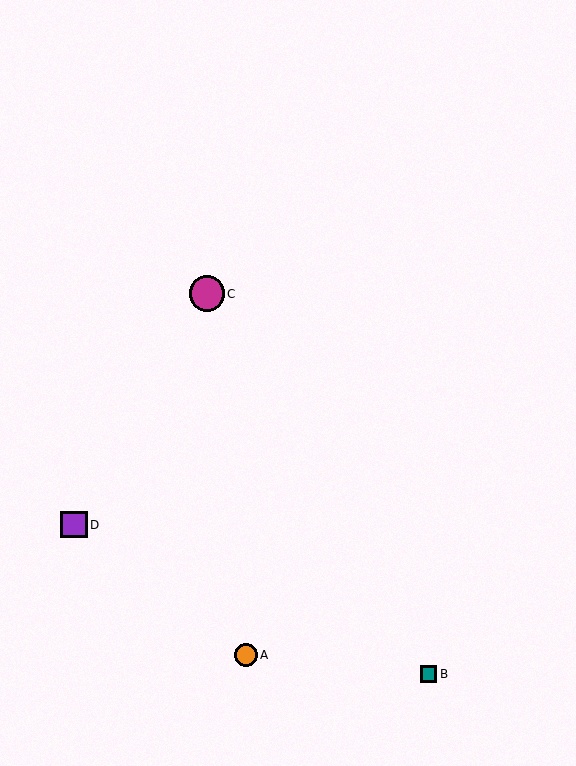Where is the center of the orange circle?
The center of the orange circle is at (246, 655).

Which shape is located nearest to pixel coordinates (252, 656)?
The orange circle (labeled A) at (246, 655) is nearest to that location.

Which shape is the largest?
The magenta circle (labeled C) is the largest.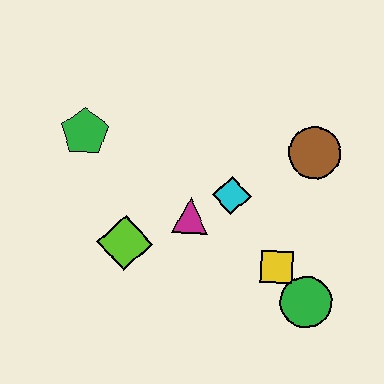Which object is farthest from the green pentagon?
The green circle is farthest from the green pentagon.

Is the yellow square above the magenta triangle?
No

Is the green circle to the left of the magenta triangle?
No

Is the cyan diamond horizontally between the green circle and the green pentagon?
Yes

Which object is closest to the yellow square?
The green circle is closest to the yellow square.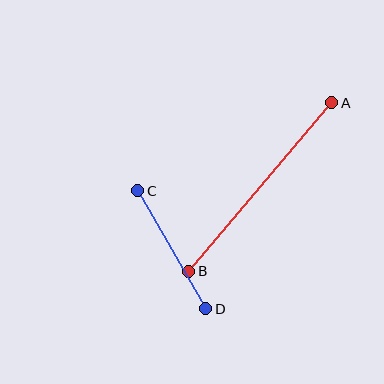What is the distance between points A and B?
The distance is approximately 221 pixels.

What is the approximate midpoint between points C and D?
The midpoint is at approximately (172, 250) pixels.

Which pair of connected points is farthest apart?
Points A and B are farthest apart.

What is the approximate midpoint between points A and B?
The midpoint is at approximately (260, 187) pixels.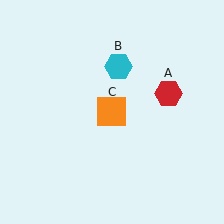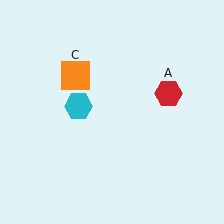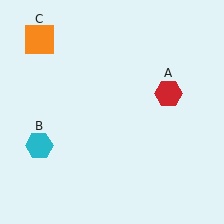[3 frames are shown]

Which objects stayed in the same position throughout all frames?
Red hexagon (object A) remained stationary.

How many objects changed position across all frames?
2 objects changed position: cyan hexagon (object B), orange square (object C).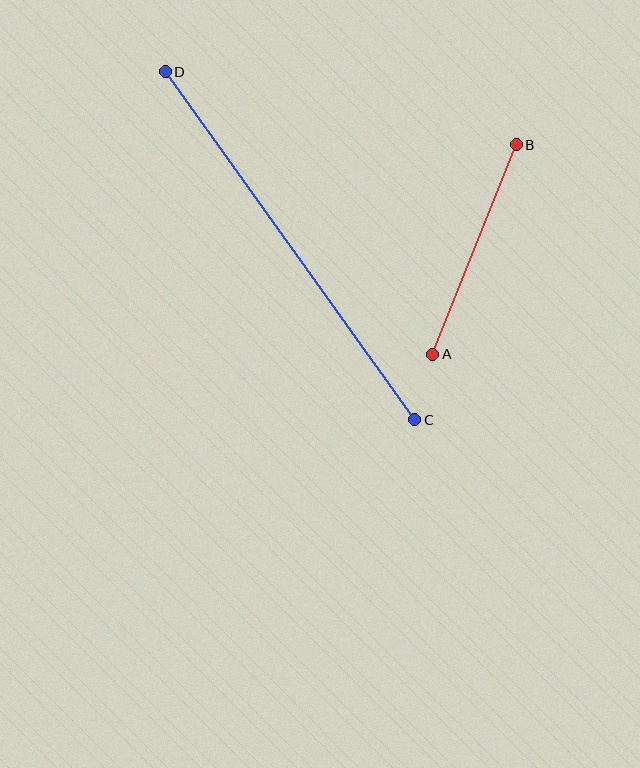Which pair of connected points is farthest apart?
Points C and D are farthest apart.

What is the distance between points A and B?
The distance is approximately 225 pixels.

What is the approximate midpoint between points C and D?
The midpoint is at approximately (290, 246) pixels.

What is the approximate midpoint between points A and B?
The midpoint is at approximately (474, 249) pixels.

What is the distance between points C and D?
The distance is approximately 428 pixels.